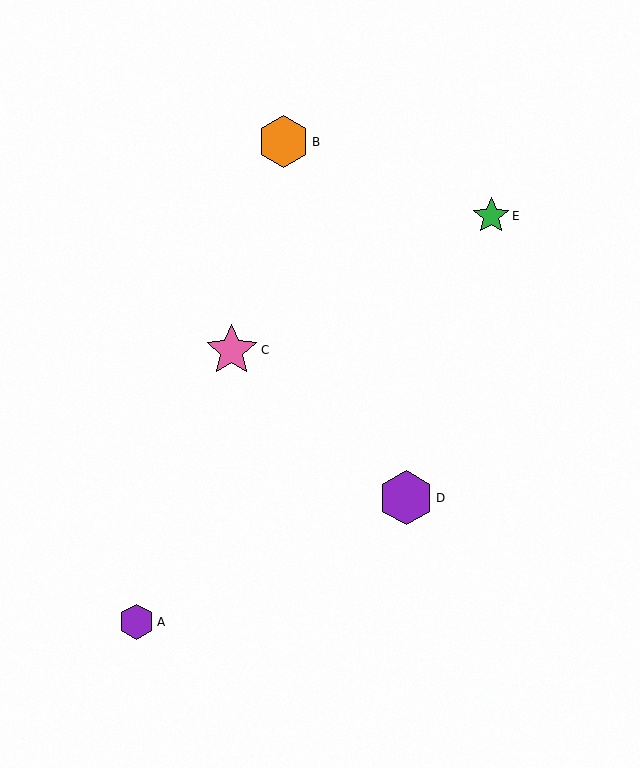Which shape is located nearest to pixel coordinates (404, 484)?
The purple hexagon (labeled D) at (406, 498) is nearest to that location.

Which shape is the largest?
The purple hexagon (labeled D) is the largest.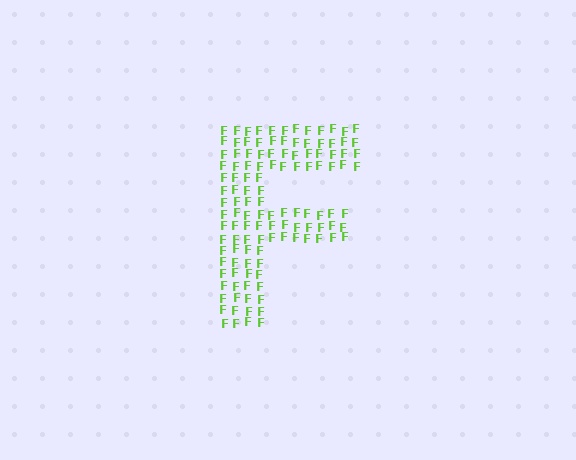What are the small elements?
The small elements are letter F's.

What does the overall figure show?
The overall figure shows the letter F.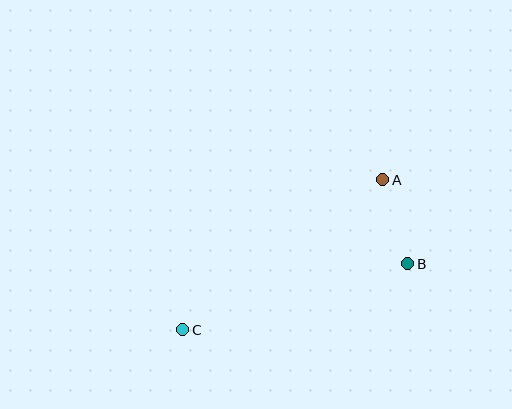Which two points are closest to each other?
Points A and B are closest to each other.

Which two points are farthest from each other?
Points A and C are farthest from each other.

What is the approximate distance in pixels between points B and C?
The distance between B and C is approximately 234 pixels.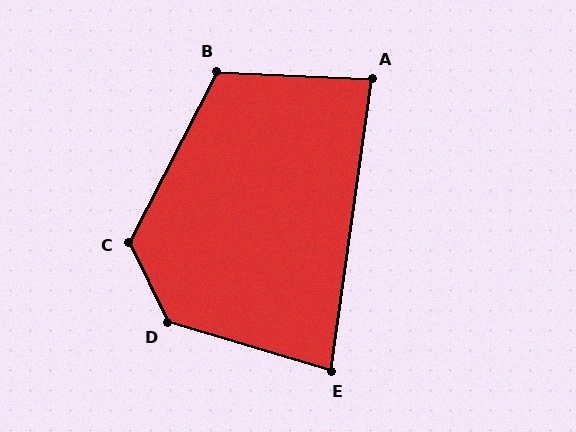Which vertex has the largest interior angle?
D, at approximately 132 degrees.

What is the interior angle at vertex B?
Approximately 114 degrees (obtuse).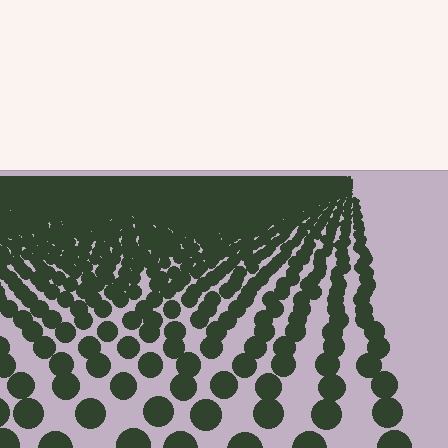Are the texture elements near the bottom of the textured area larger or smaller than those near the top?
Larger. Near the bottom, elements are closer to the viewer and appear at a bigger on-screen size.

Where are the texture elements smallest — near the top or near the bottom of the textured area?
Near the top.